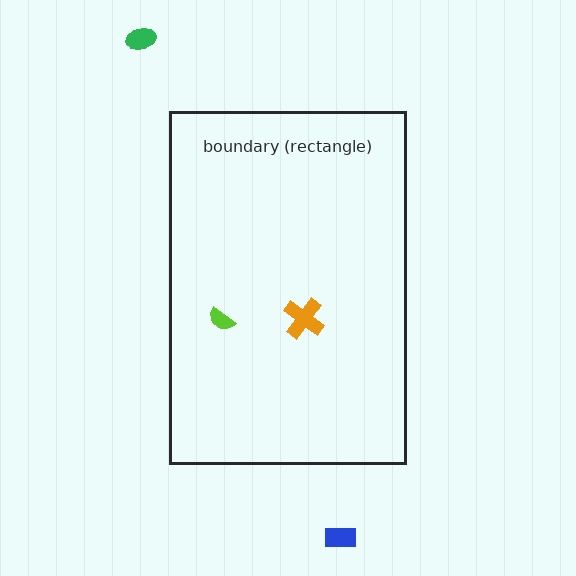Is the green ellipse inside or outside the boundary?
Outside.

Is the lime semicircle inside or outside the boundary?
Inside.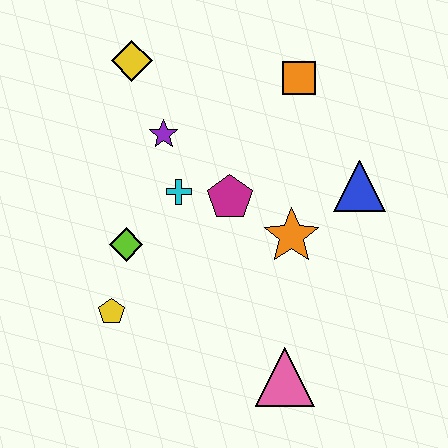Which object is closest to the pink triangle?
The orange star is closest to the pink triangle.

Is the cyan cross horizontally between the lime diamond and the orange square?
Yes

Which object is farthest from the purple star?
The pink triangle is farthest from the purple star.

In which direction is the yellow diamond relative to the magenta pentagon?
The yellow diamond is above the magenta pentagon.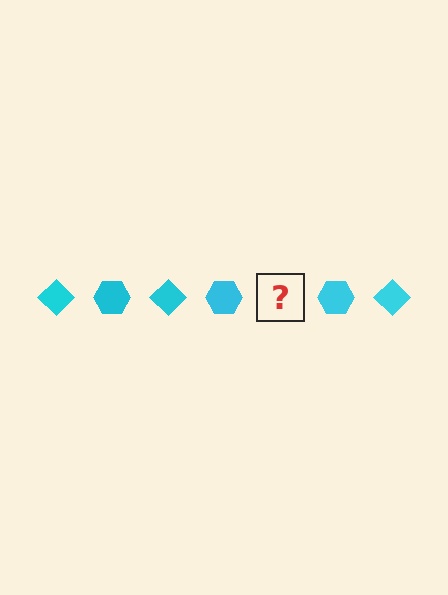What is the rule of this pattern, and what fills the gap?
The rule is that the pattern cycles through diamond, hexagon shapes in cyan. The gap should be filled with a cyan diamond.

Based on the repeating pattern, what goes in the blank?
The blank should be a cyan diamond.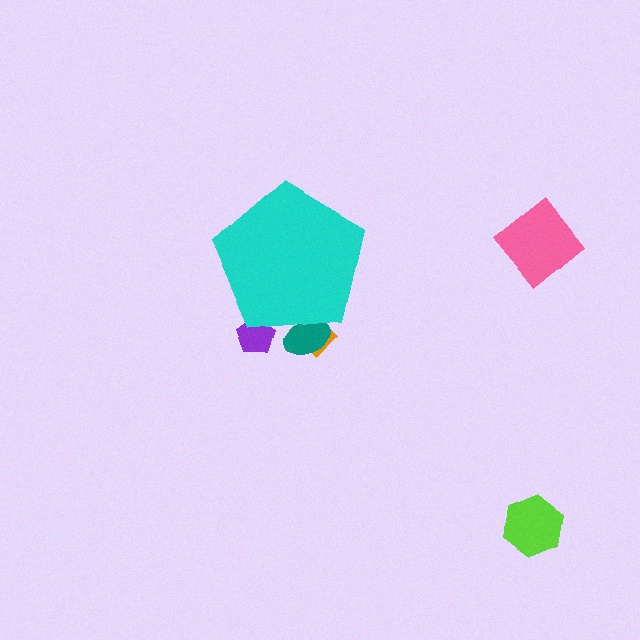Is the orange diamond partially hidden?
Yes, the orange diamond is partially hidden behind the cyan pentagon.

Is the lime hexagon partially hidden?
No, the lime hexagon is fully visible.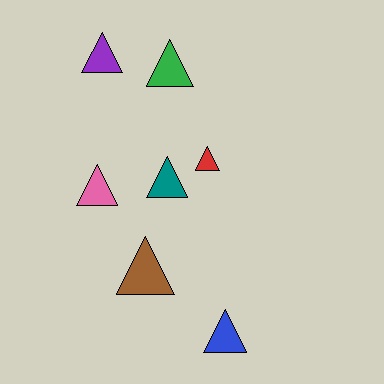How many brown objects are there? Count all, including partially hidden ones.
There is 1 brown object.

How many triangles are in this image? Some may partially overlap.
There are 7 triangles.